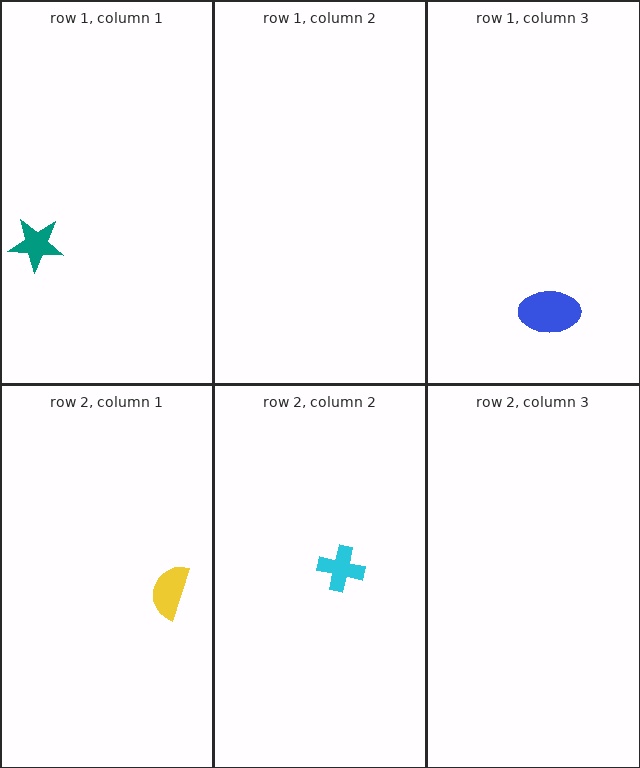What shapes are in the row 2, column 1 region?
The yellow semicircle.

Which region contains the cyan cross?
The row 2, column 2 region.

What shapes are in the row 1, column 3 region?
The blue ellipse.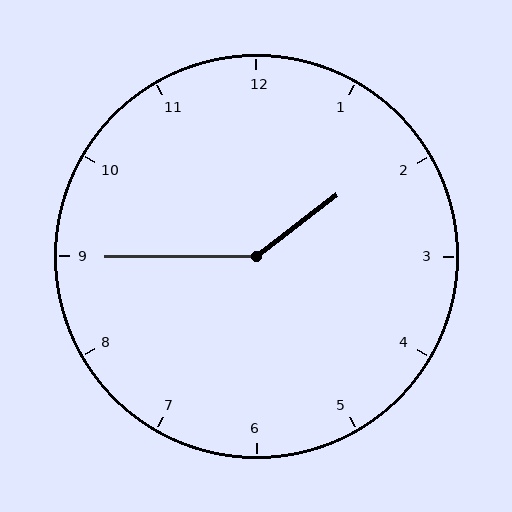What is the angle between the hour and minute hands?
Approximately 142 degrees.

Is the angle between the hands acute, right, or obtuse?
It is obtuse.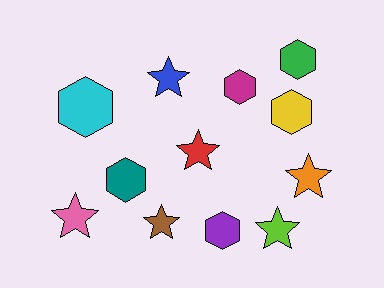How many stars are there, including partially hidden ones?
There are 6 stars.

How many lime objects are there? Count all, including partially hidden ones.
There is 1 lime object.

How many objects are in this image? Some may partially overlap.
There are 12 objects.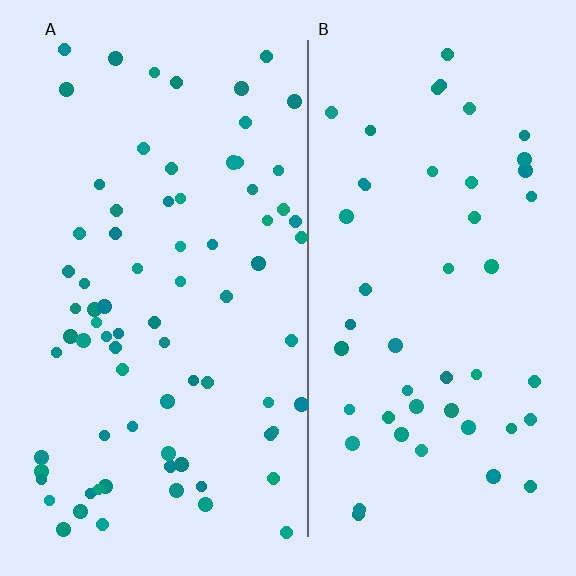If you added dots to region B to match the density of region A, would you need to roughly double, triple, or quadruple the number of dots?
Approximately double.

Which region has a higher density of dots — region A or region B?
A (the left).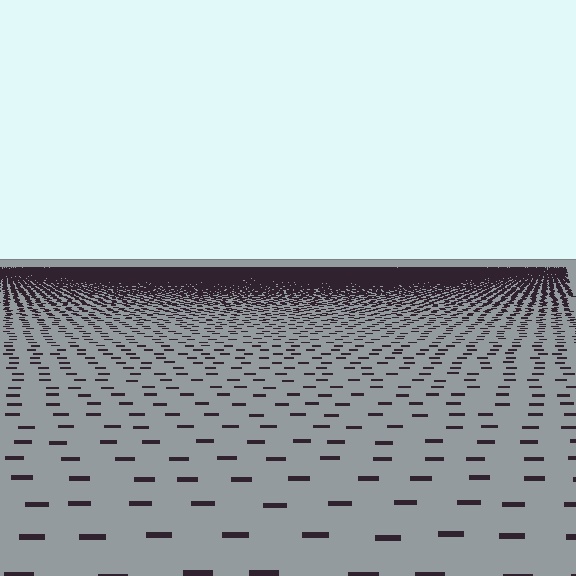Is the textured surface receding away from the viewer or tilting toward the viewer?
The surface is receding away from the viewer. Texture elements get smaller and denser toward the top.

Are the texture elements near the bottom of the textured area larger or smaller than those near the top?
Larger. Near the bottom, elements are closer to the viewer and appear at a bigger on-screen size.